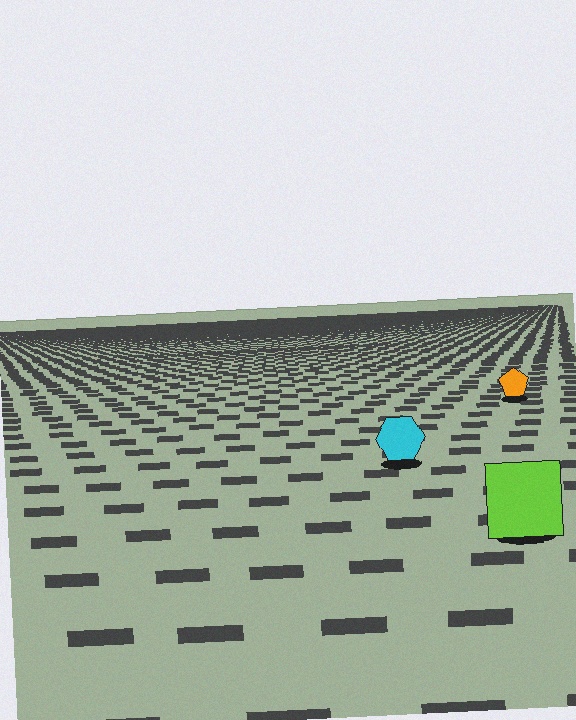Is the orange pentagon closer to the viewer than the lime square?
No. The lime square is closer — you can tell from the texture gradient: the ground texture is coarser near it.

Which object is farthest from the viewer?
The orange pentagon is farthest from the viewer. It appears smaller and the ground texture around it is denser.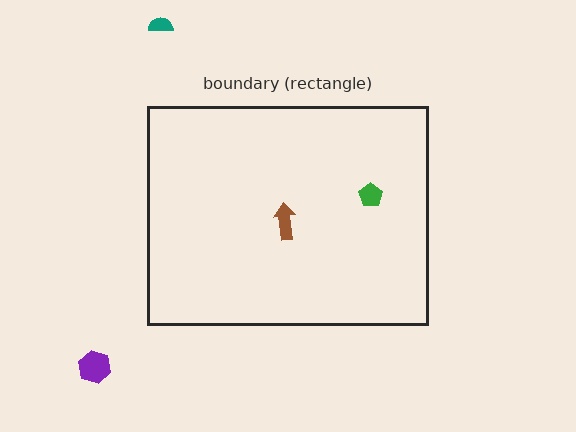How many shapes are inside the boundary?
2 inside, 2 outside.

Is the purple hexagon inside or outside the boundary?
Outside.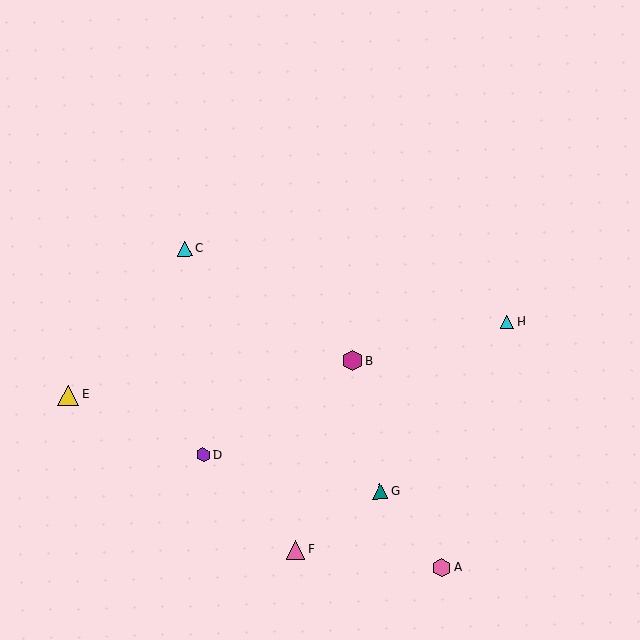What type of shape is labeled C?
Shape C is a cyan triangle.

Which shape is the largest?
The yellow triangle (labeled E) is the largest.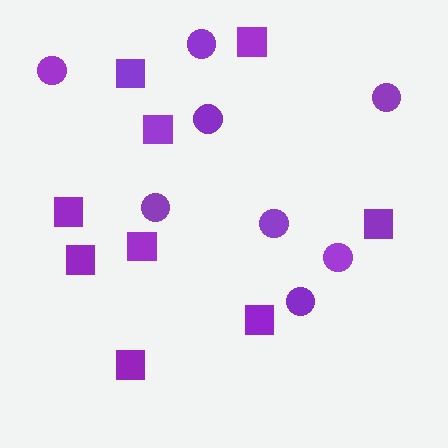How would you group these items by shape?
There are 2 groups: one group of circles (8) and one group of squares (9).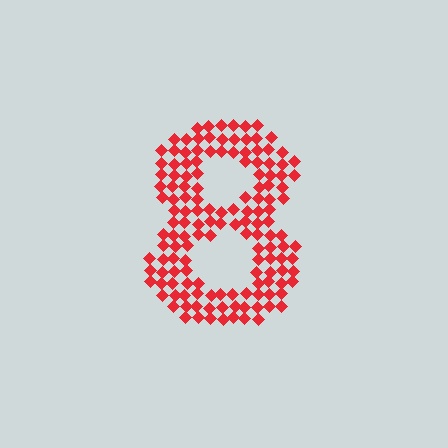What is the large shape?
The large shape is the digit 8.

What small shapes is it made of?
It is made of small diamonds.